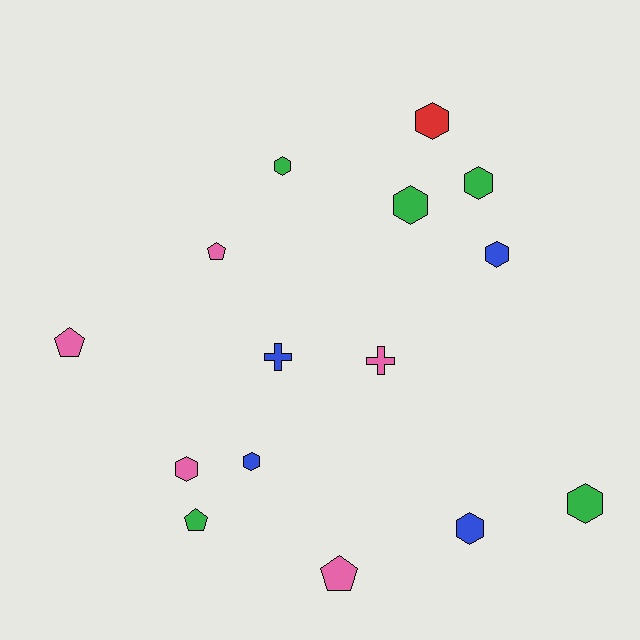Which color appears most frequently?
Green, with 5 objects.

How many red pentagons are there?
There are no red pentagons.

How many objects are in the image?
There are 15 objects.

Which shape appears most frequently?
Hexagon, with 9 objects.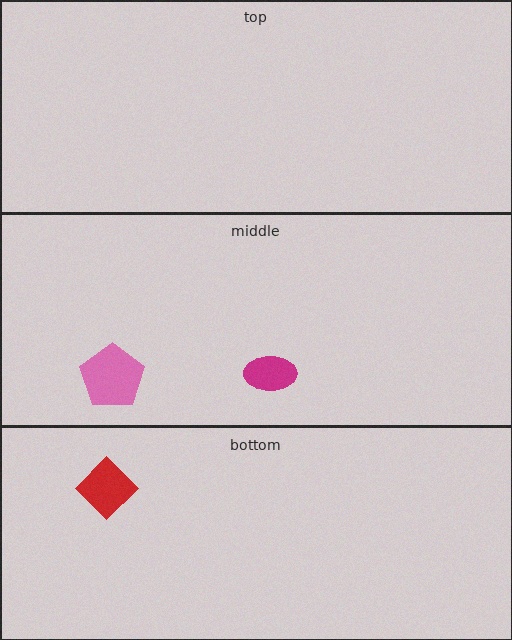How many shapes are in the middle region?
2.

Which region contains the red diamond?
The bottom region.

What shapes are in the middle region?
The magenta ellipse, the pink pentagon.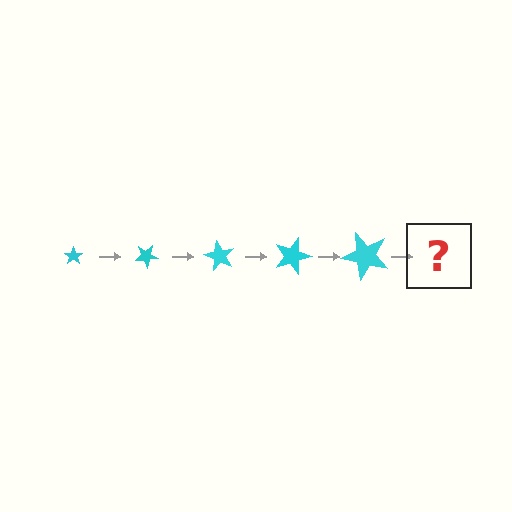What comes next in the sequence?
The next element should be a star, larger than the previous one and rotated 150 degrees from the start.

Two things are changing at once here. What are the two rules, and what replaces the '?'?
The two rules are that the star grows larger each step and it rotates 30 degrees each step. The '?' should be a star, larger than the previous one and rotated 150 degrees from the start.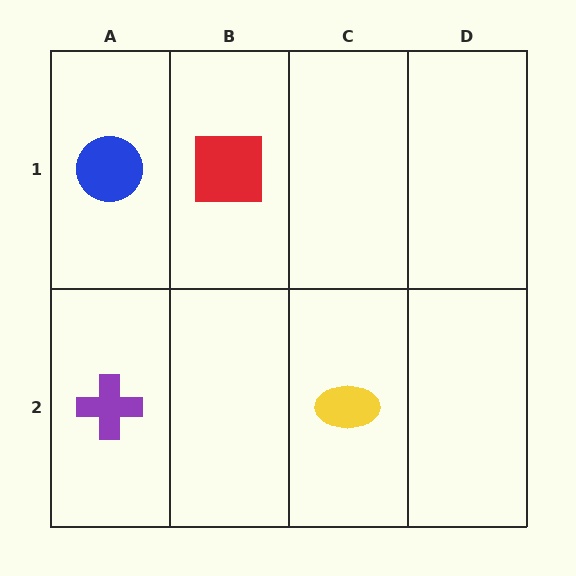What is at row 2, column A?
A purple cross.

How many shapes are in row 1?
2 shapes.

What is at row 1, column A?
A blue circle.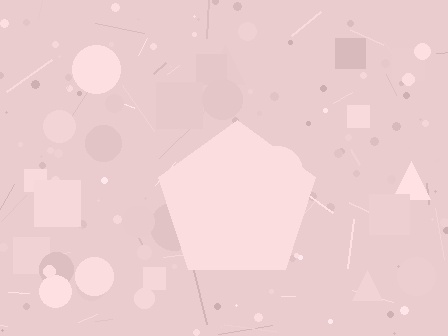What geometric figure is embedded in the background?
A pentagon is embedded in the background.